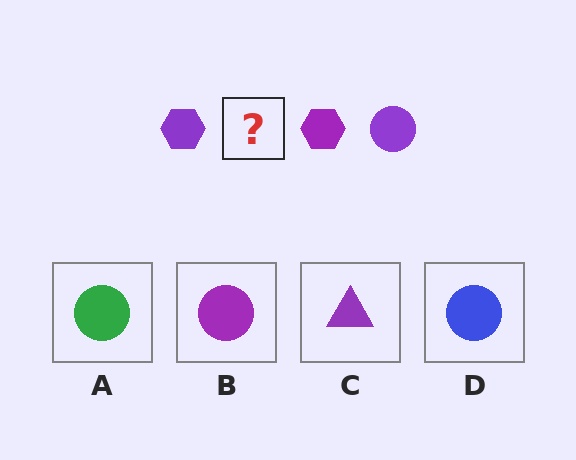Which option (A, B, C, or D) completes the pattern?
B.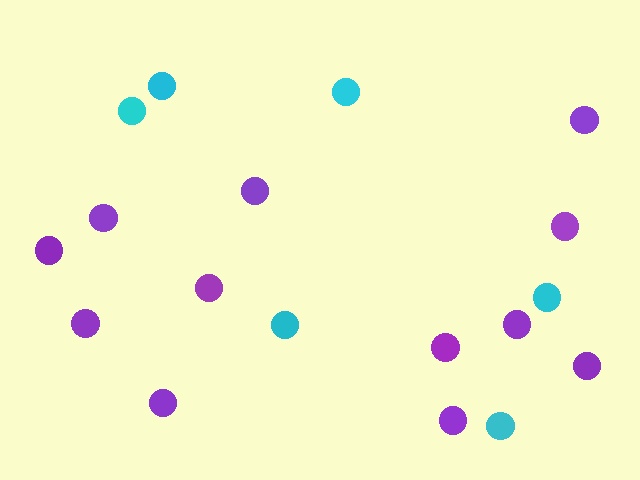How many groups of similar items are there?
There are 2 groups: one group of cyan circles (6) and one group of purple circles (12).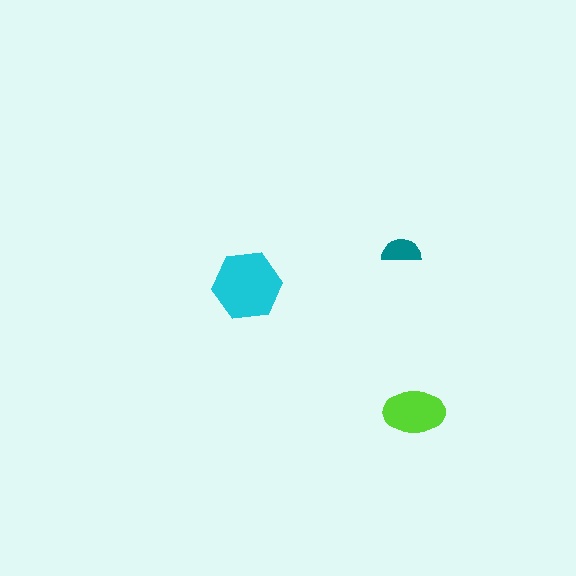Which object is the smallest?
The teal semicircle.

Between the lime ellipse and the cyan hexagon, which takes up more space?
The cyan hexagon.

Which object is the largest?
The cyan hexagon.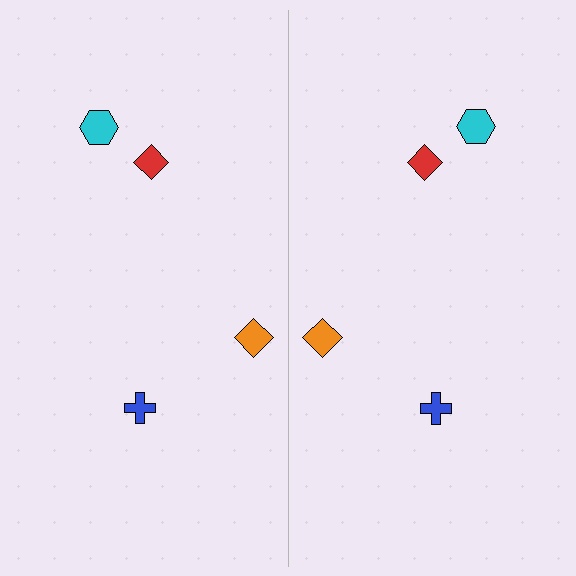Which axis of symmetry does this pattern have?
The pattern has a vertical axis of symmetry running through the center of the image.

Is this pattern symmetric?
Yes, this pattern has bilateral (reflection) symmetry.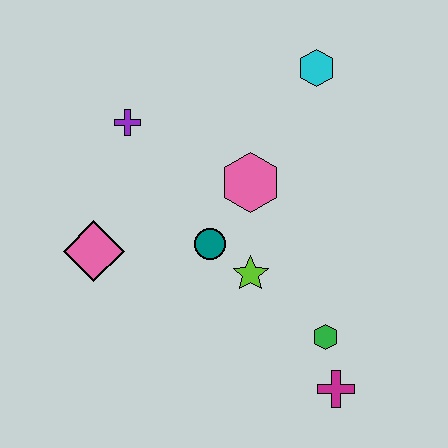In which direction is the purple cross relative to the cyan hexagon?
The purple cross is to the left of the cyan hexagon.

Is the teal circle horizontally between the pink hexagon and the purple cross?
Yes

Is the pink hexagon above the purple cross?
No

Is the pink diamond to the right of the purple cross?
No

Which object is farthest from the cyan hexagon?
The magenta cross is farthest from the cyan hexagon.